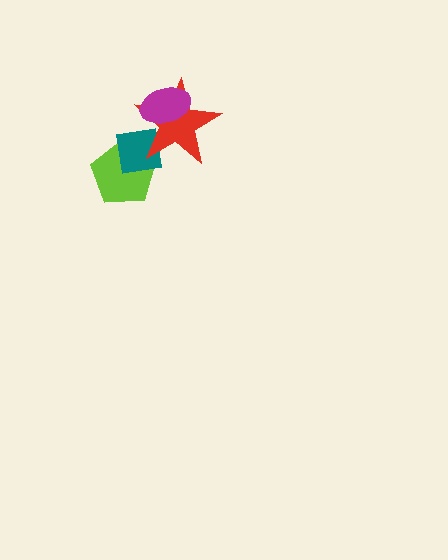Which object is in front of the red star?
The magenta ellipse is in front of the red star.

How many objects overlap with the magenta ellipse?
1 object overlaps with the magenta ellipse.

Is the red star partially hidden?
Yes, it is partially covered by another shape.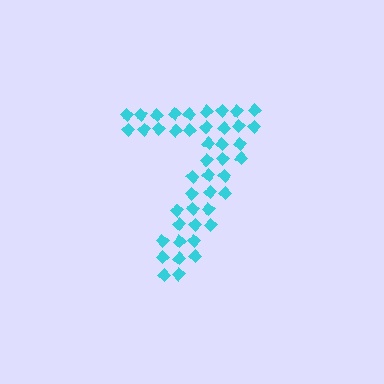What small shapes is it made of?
It is made of small diamonds.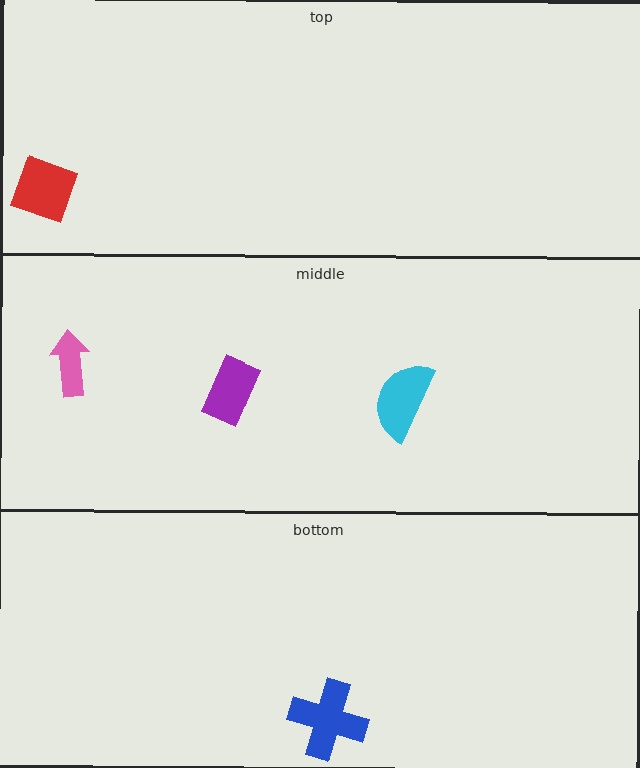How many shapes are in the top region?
1.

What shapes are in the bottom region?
The blue cross.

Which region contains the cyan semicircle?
The middle region.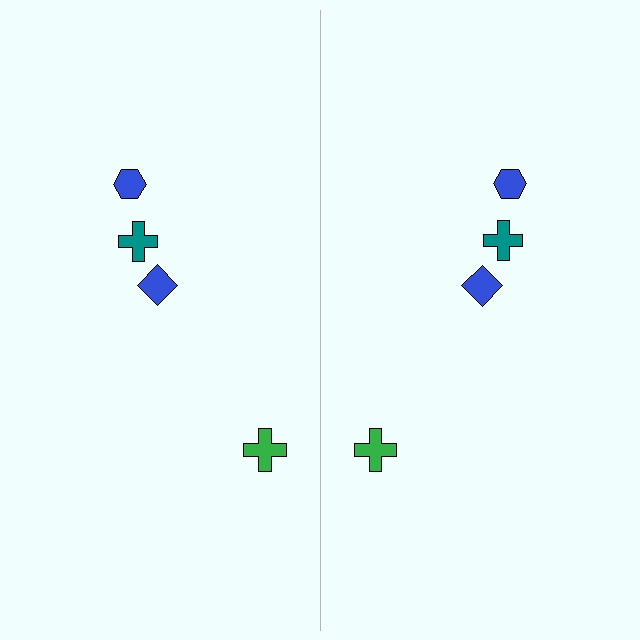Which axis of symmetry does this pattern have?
The pattern has a vertical axis of symmetry running through the center of the image.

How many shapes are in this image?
There are 8 shapes in this image.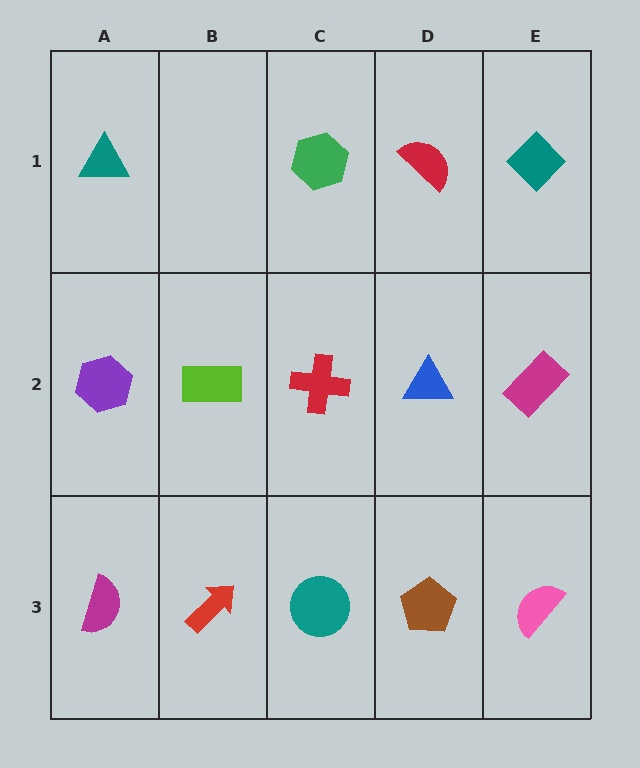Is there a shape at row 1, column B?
No, that cell is empty.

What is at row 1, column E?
A teal diamond.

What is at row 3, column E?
A pink semicircle.